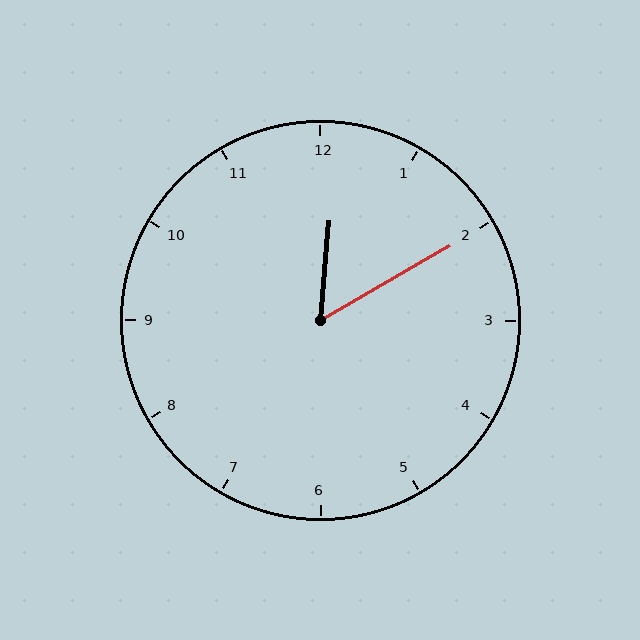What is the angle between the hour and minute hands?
Approximately 55 degrees.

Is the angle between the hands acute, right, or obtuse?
It is acute.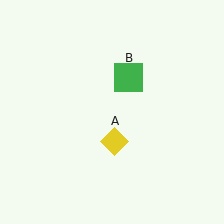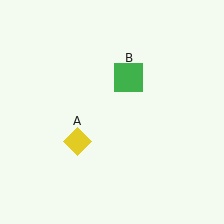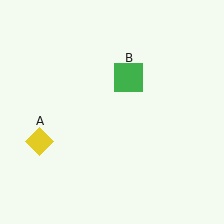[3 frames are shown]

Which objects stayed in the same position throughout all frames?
Green square (object B) remained stationary.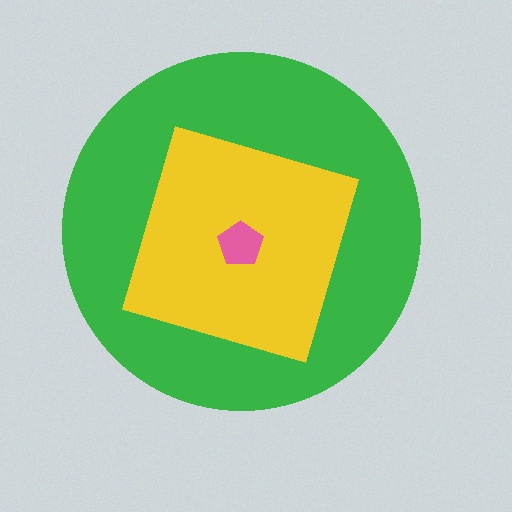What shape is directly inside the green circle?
The yellow square.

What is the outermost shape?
The green circle.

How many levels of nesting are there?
3.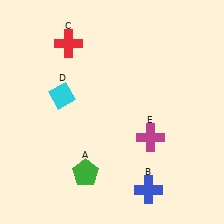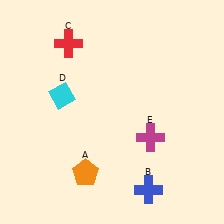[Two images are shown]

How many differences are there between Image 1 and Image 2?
There is 1 difference between the two images.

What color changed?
The pentagon (A) changed from green in Image 1 to orange in Image 2.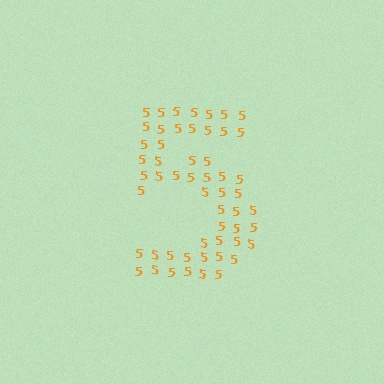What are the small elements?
The small elements are digit 5's.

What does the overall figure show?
The overall figure shows the digit 5.